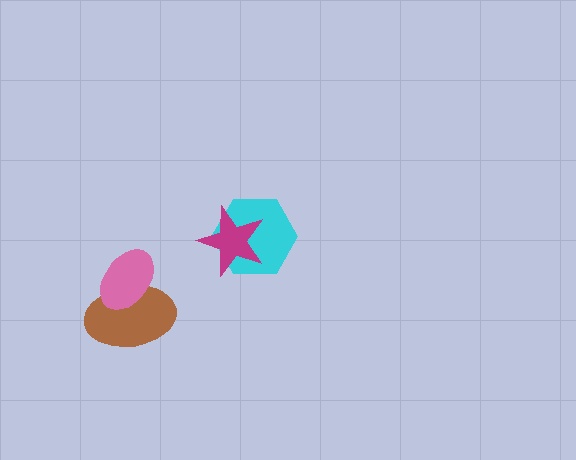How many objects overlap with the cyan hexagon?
1 object overlaps with the cyan hexagon.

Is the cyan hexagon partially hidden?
Yes, it is partially covered by another shape.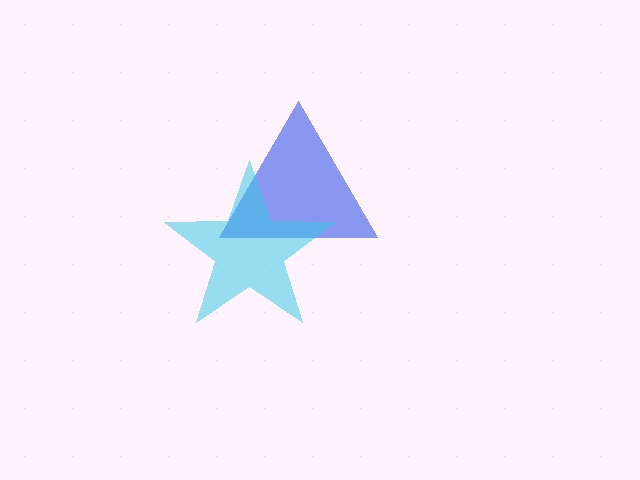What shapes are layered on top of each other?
The layered shapes are: a blue triangle, a cyan star.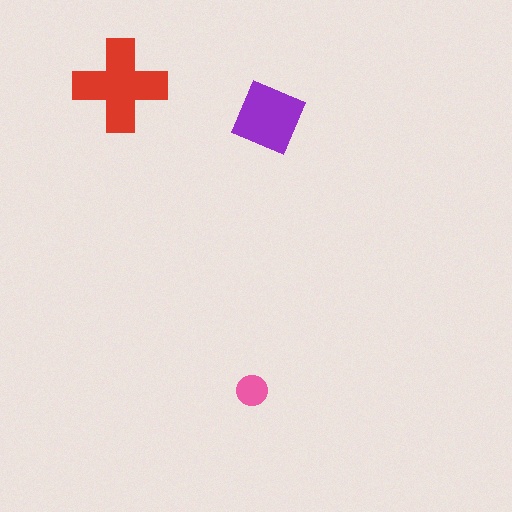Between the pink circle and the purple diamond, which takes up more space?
The purple diamond.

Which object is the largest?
The red cross.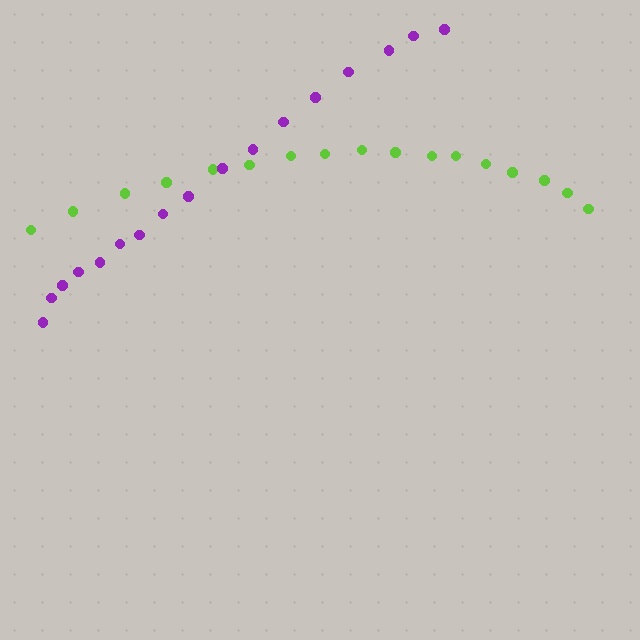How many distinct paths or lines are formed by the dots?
There are 2 distinct paths.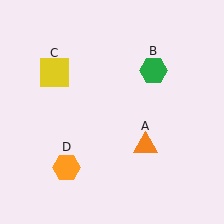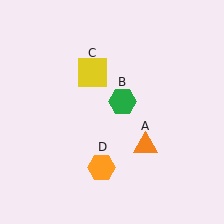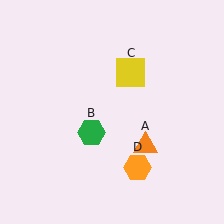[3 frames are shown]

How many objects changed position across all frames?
3 objects changed position: green hexagon (object B), yellow square (object C), orange hexagon (object D).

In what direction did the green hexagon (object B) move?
The green hexagon (object B) moved down and to the left.